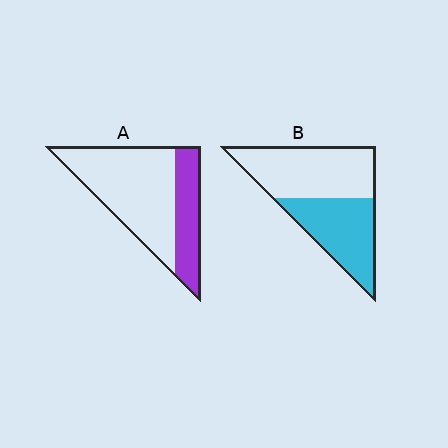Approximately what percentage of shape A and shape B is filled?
A is approximately 30% and B is approximately 45%.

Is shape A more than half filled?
No.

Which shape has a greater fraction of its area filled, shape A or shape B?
Shape B.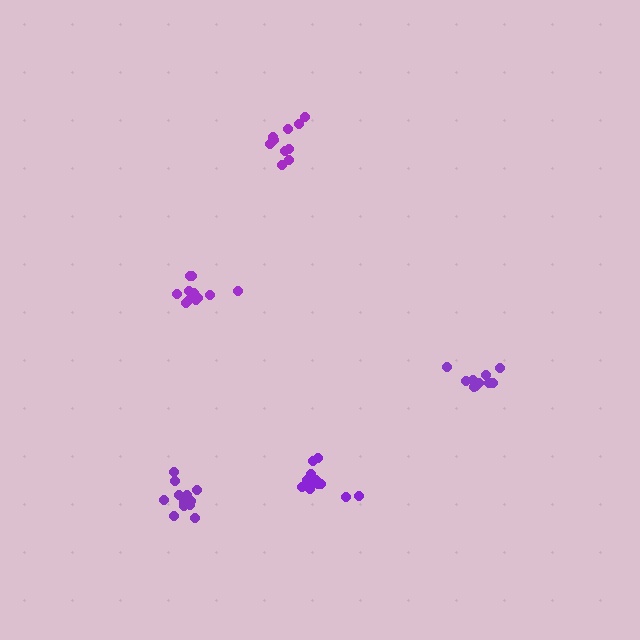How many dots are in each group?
Group 1: 12 dots, Group 2: 11 dots, Group 3: 10 dots, Group 4: 12 dots, Group 5: 10 dots (55 total).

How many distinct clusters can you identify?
There are 5 distinct clusters.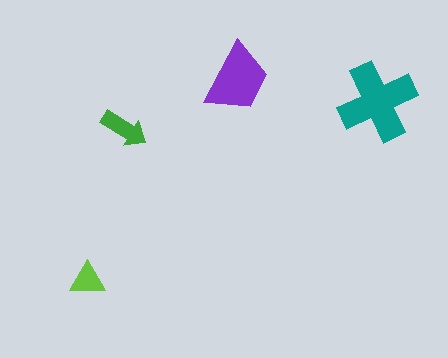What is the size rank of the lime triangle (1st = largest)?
4th.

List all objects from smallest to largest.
The lime triangle, the green arrow, the purple trapezoid, the teal cross.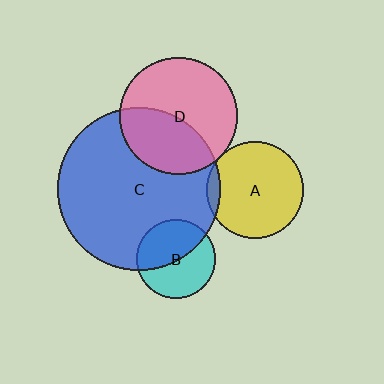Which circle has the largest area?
Circle C (blue).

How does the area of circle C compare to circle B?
Approximately 4.3 times.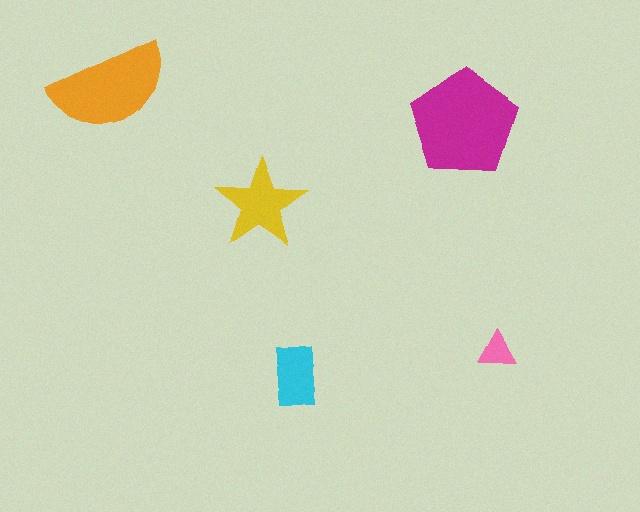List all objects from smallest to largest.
The pink triangle, the cyan rectangle, the yellow star, the orange semicircle, the magenta pentagon.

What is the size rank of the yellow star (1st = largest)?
3rd.